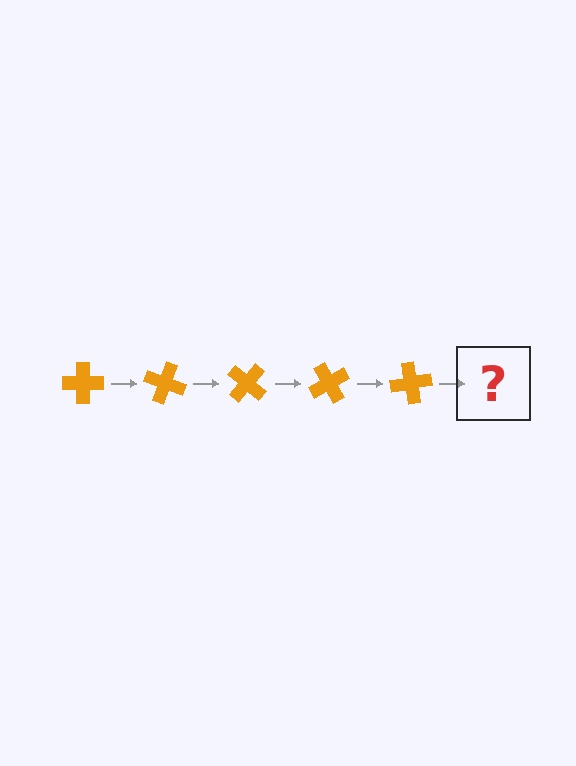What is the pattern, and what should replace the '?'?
The pattern is that the cross rotates 20 degrees each step. The '?' should be an orange cross rotated 100 degrees.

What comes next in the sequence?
The next element should be an orange cross rotated 100 degrees.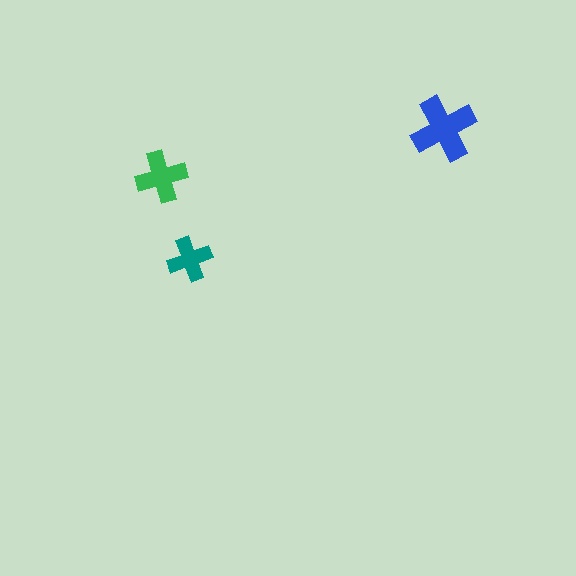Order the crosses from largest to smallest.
the blue one, the green one, the teal one.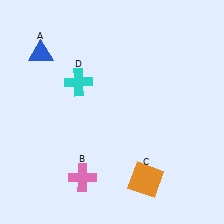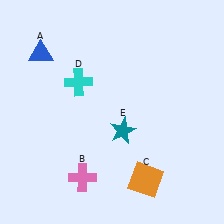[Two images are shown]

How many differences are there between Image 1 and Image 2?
There is 1 difference between the two images.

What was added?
A teal star (E) was added in Image 2.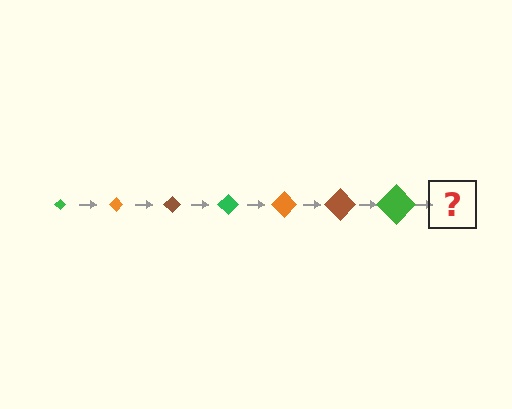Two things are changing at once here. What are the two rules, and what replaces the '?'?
The two rules are that the diamond grows larger each step and the color cycles through green, orange, and brown. The '?' should be an orange diamond, larger than the previous one.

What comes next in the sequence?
The next element should be an orange diamond, larger than the previous one.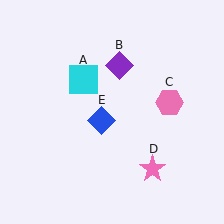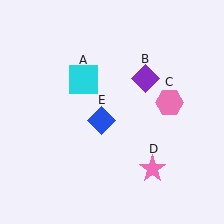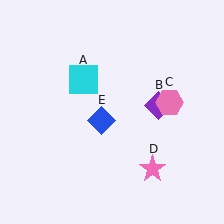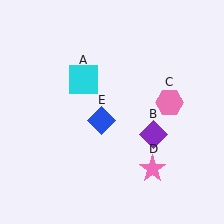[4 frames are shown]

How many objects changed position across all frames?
1 object changed position: purple diamond (object B).